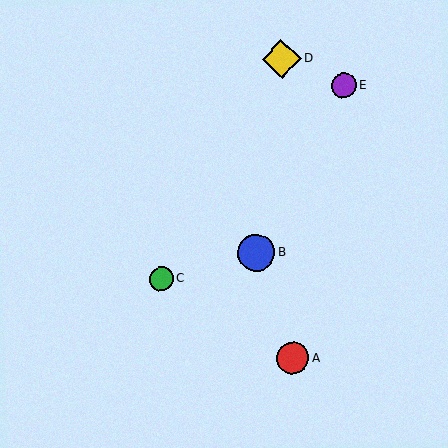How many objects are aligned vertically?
2 objects (A, D) are aligned vertically.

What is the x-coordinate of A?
Object A is at x≈293.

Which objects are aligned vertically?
Objects A, D are aligned vertically.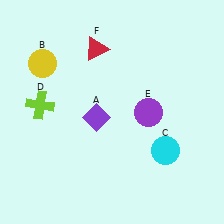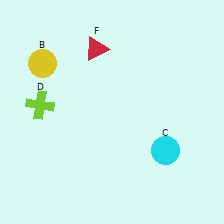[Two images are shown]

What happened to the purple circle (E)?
The purple circle (E) was removed in Image 2. It was in the bottom-right area of Image 1.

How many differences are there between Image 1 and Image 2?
There are 2 differences between the two images.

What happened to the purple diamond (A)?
The purple diamond (A) was removed in Image 2. It was in the bottom-left area of Image 1.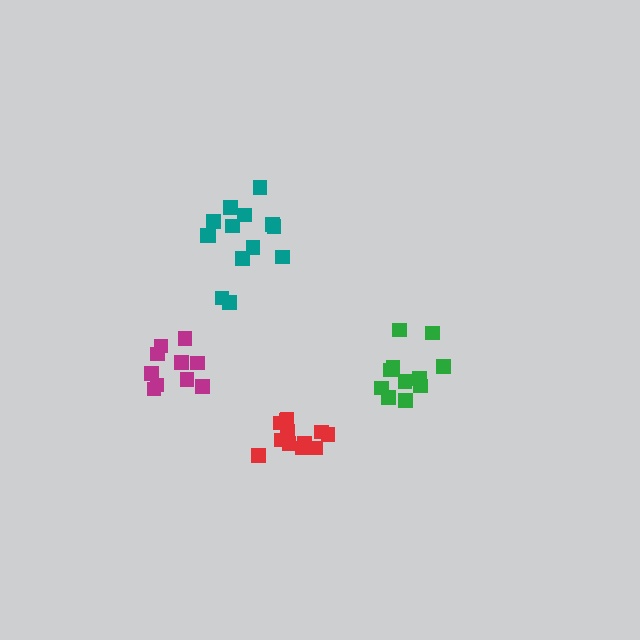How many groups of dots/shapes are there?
There are 4 groups.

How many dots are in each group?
Group 1: 11 dots, Group 2: 12 dots, Group 3: 14 dots, Group 4: 10 dots (47 total).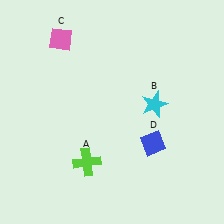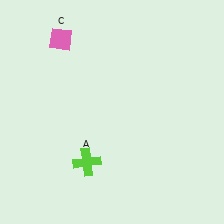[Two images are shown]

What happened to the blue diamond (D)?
The blue diamond (D) was removed in Image 2. It was in the bottom-right area of Image 1.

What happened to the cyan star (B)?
The cyan star (B) was removed in Image 2. It was in the top-right area of Image 1.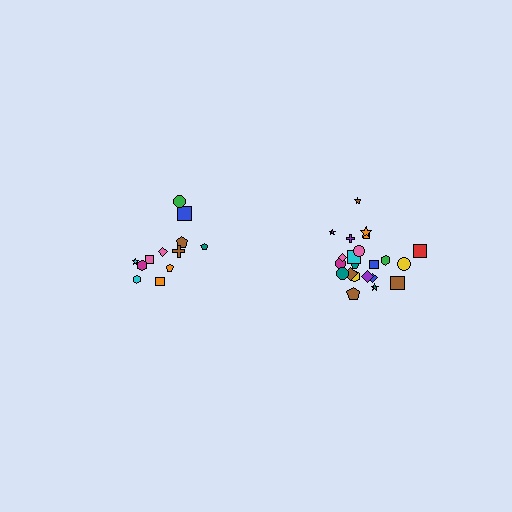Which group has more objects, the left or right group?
The right group.